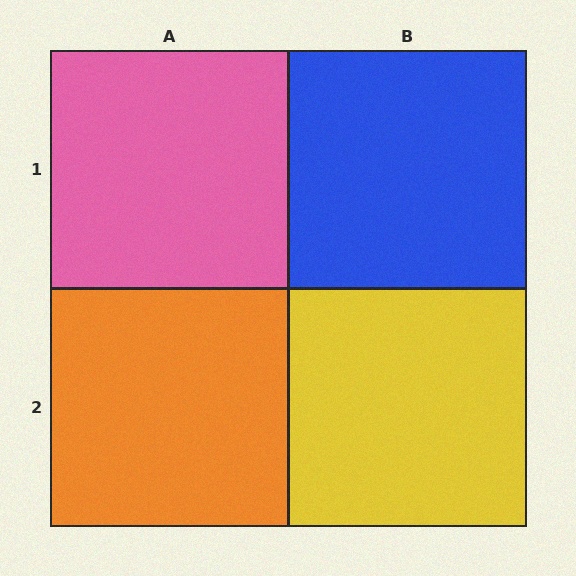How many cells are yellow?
1 cell is yellow.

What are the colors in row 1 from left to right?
Pink, blue.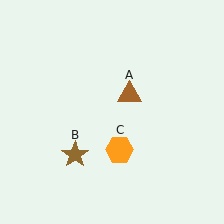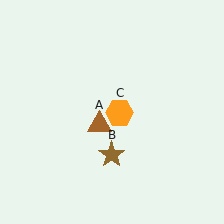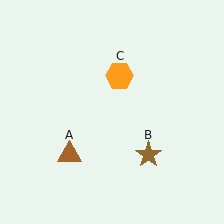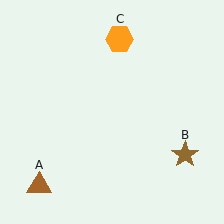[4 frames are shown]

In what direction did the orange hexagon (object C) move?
The orange hexagon (object C) moved up.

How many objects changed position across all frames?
3 objects changed position: brown triangle (object A), brown star (object B), orange hexagon (object C).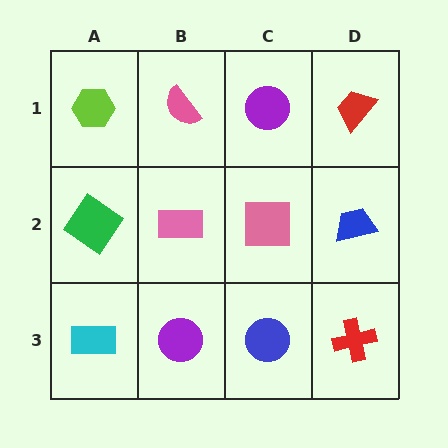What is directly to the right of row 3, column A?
A purple circle.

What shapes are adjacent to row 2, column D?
A red trapezoid (row 1, column D), a red cross (row 3, column D), a pink square (row 2, column C).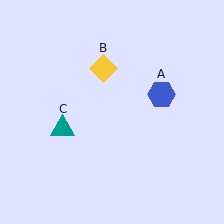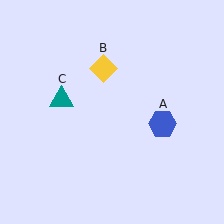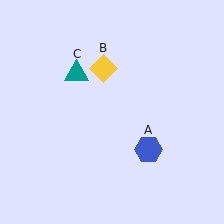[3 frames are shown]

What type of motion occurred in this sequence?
The blue hexagon (object A), teal triangle (object C) rotated clockwise around the center of the scene.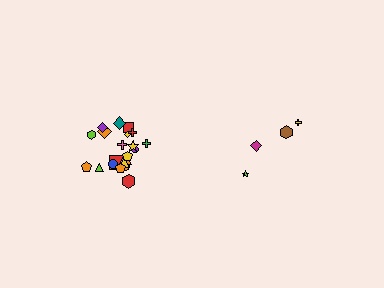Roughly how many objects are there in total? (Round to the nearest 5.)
Roughly 25 objects in total.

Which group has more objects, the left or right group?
The left group.